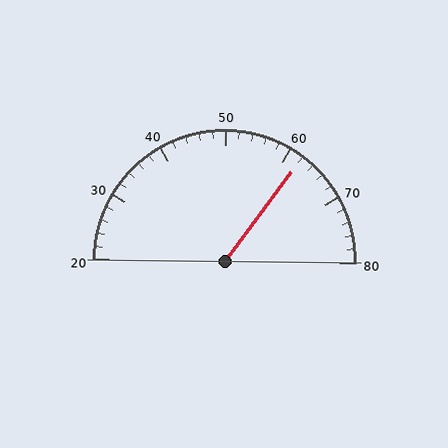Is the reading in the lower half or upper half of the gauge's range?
The reading is in the upper half of the range (20 to 80).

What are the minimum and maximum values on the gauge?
The gauge ranges from 20 to 80.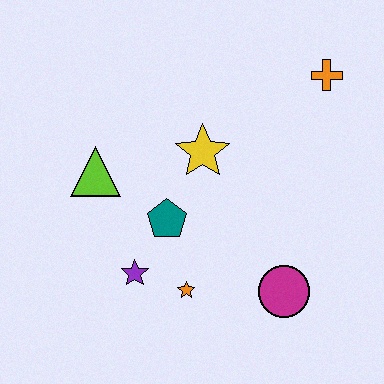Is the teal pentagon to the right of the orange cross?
No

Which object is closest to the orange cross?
The yellow star is closest to the orange cross.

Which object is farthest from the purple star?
The orange cross is farthest from the purple star.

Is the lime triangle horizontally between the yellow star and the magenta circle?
No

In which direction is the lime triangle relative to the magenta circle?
The lime triangle is to the left of the magenta circle.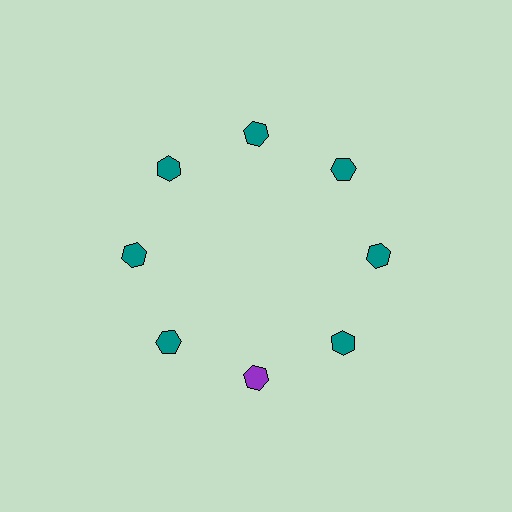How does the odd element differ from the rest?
It has a different color: purple instead of teal.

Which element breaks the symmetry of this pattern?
The purple hexagon at roughly the 6 o'clock position breaks the symmetry. All other shapes are teal hexagons.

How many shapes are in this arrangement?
There are 8 shapes arranged in a ring pattern.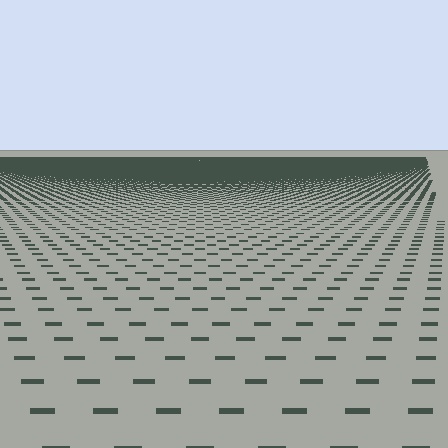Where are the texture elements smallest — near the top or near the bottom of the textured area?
Near the top.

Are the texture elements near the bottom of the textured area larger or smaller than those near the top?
Larger. Near the bottom, elements are closer to the viewer and appear at a bigger on-screen size.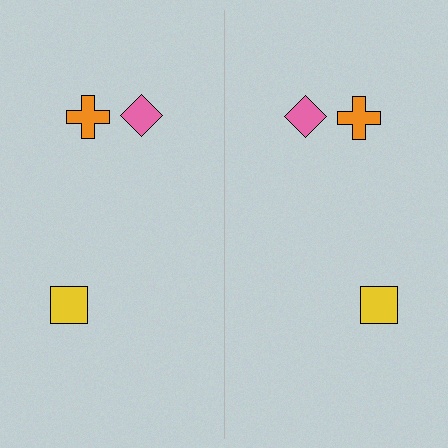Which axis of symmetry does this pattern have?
The pattern has a vertical axis of symmetry running through the center of the image.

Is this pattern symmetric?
Yes, this pattern has bilateral (reflection) symmetry.